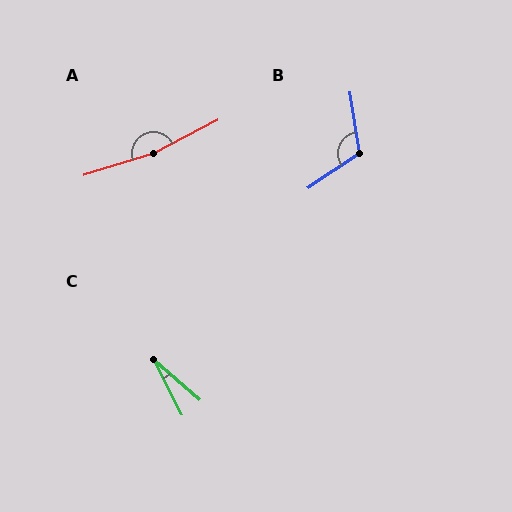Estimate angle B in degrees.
Approximately 115 degrees.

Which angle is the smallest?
C, at approximately 22 degrees.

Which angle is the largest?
A, at approximately 169 degrees.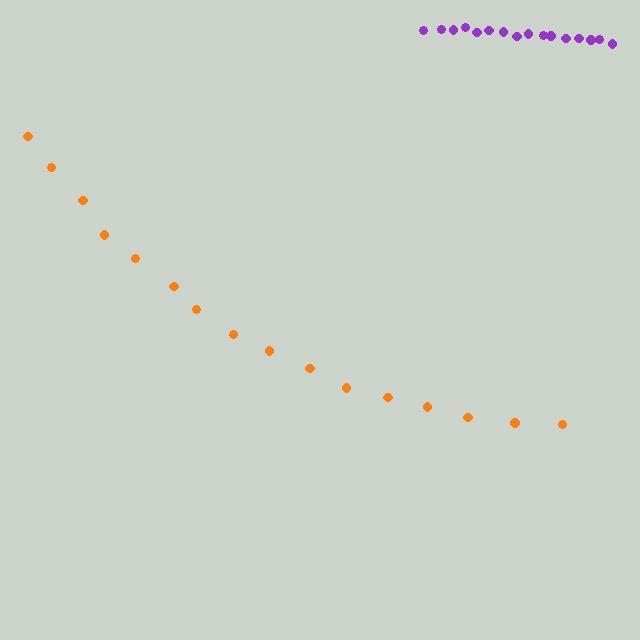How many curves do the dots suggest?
There are 2 distinct paths.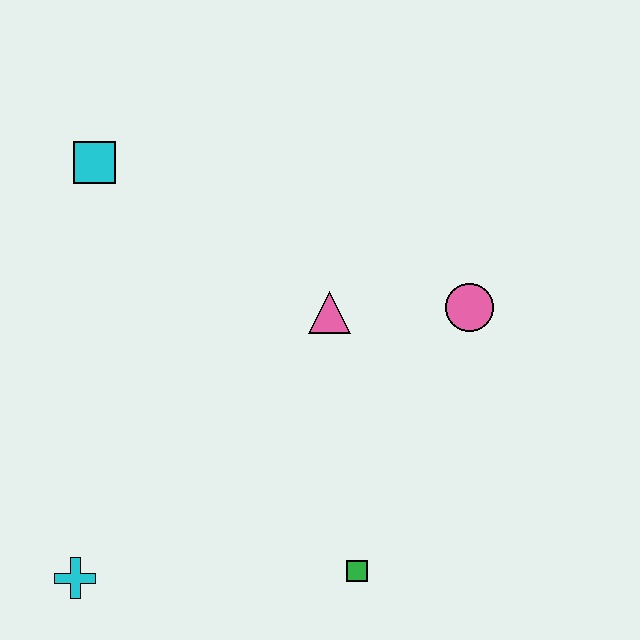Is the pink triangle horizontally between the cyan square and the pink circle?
Yes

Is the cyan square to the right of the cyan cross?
Yes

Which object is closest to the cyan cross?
The green square is closest to the cyan cross.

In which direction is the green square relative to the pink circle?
The green square is below the pink circle.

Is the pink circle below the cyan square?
Yes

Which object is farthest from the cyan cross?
The pink circle is farthest from the cyan cross.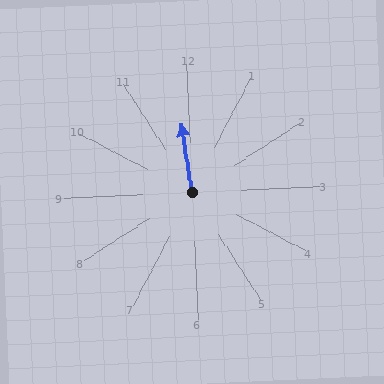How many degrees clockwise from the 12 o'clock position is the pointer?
Approximately 354 degrees.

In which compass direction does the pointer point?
North.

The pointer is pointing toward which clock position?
Roughly 12 o'clock.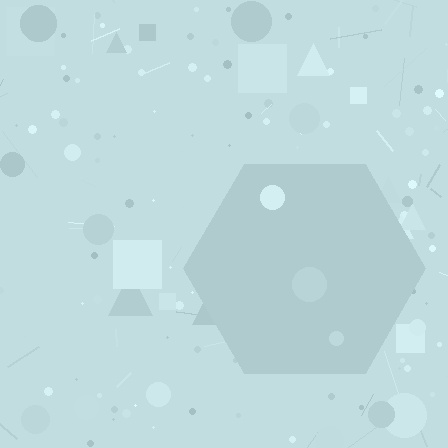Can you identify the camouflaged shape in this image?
The camouflaged shape is a hexagon.